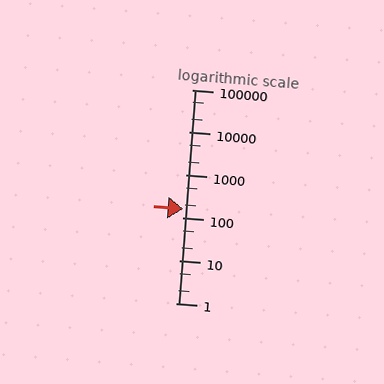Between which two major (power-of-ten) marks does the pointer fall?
The pointer is between 100 and 1000.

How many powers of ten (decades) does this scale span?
The scale spans 5 decades, from 1 to 100000.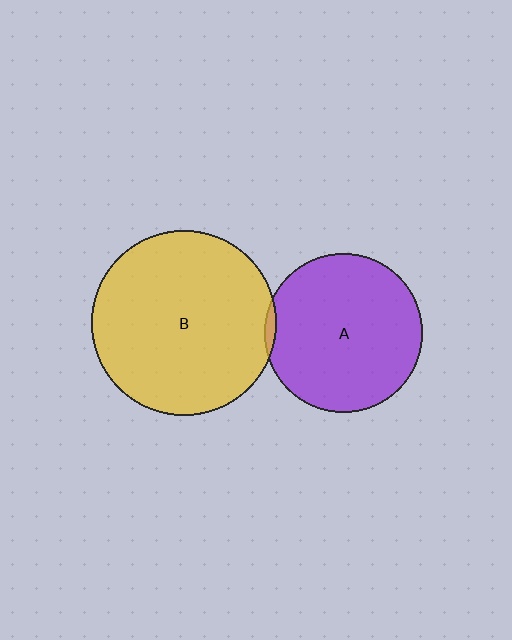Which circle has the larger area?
Circle B (yellow).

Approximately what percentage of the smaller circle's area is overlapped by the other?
Approximately 5%.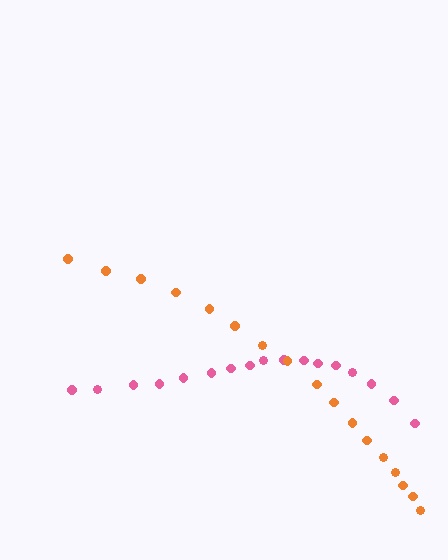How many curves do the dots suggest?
There are 2 distinct paths.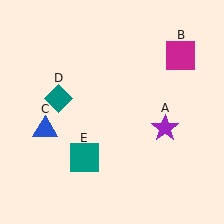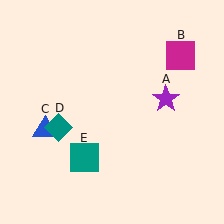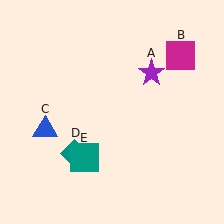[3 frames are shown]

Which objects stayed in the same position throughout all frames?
Magenta square (object B) and blue triangle (object C) and teal square (object E) remained stationary.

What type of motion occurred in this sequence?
The purple star (object A), teal diamond (object D) rotated counterclockwise around the center of the scene.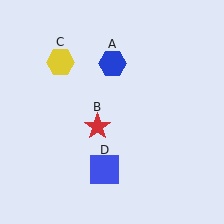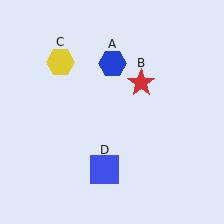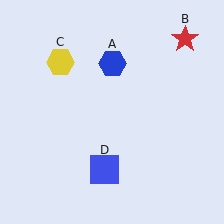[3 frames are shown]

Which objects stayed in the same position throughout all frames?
Blue hexagon (object A) and yellow hexagon (object C) and blue square (object D) remained stationary.